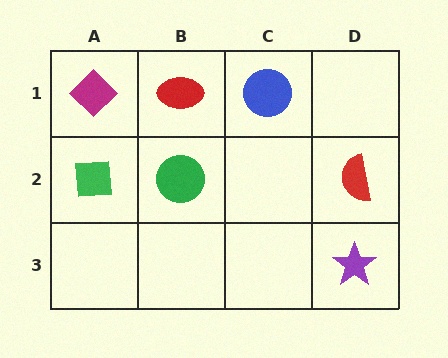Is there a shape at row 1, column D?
No, that cell is empty.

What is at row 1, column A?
A magenta diamond.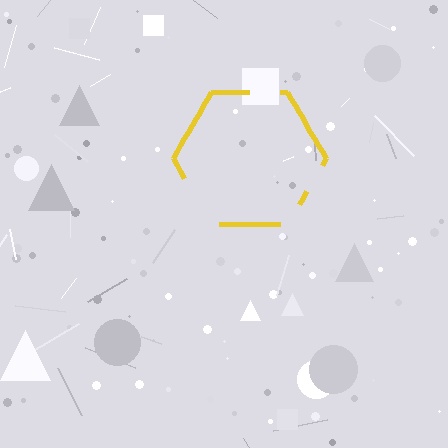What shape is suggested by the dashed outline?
The dashed outline suggests a hexagon.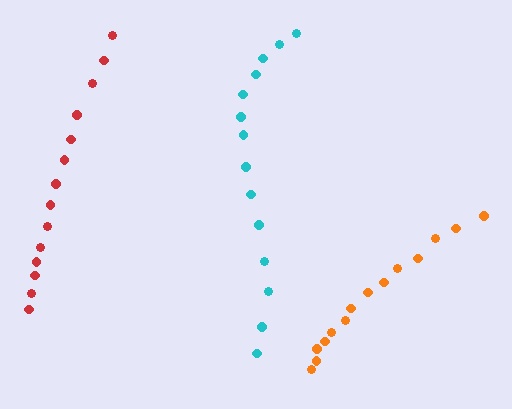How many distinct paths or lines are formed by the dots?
There are 3 distinct paths.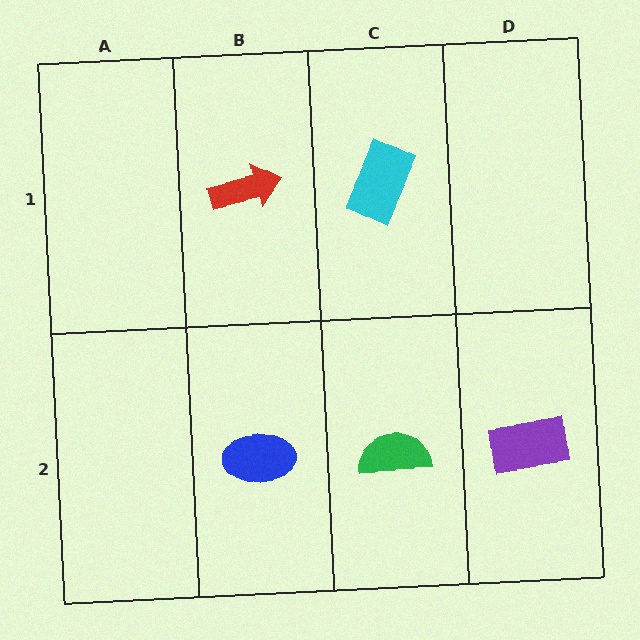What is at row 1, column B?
A red arrow.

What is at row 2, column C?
A green semicircle.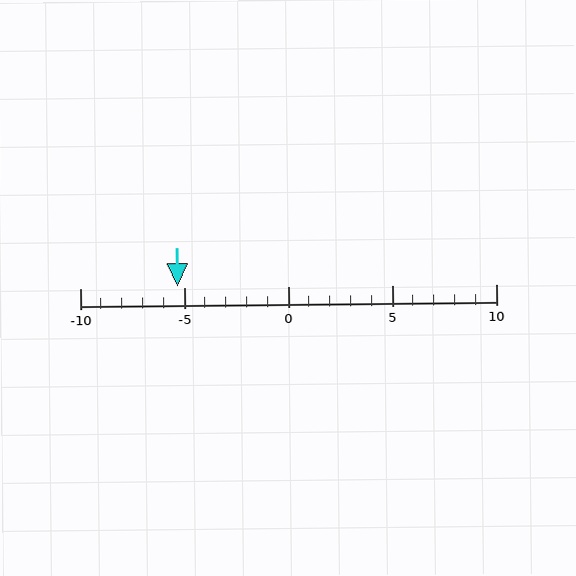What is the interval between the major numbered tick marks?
The major tick marks are spaced 5 units apart.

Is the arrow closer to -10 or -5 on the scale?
The arrow is closer to -5.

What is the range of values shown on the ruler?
The ruler shows values from -10 to 10.